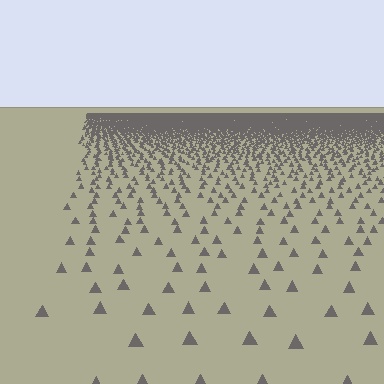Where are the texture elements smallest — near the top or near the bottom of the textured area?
Near the top.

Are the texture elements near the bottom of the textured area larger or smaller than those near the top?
Larger. Near the bottom, elements are closer to the viewer and appear at a bigger on-screen size.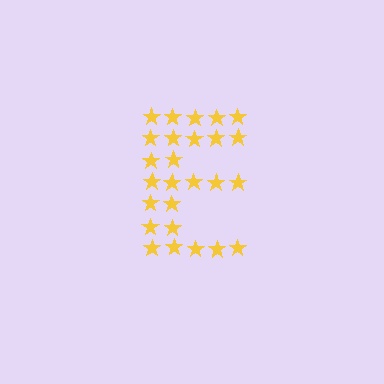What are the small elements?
The small elements are stars.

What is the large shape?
The large shape is the letter E.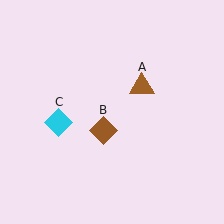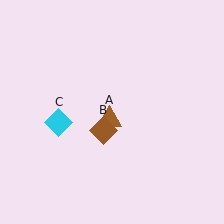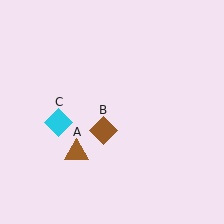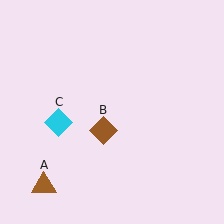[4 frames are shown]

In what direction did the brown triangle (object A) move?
The brown triangle (object A) moved down and to the left.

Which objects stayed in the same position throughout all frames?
Brown diamond (object B) and cyan diamond (object C) remained stationary.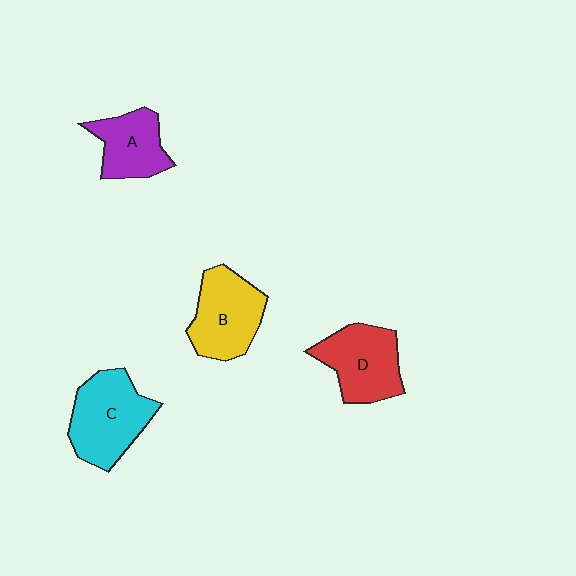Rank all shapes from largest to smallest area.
From largest to smallest: C (cyan), B (yellow), D (red), A (purple).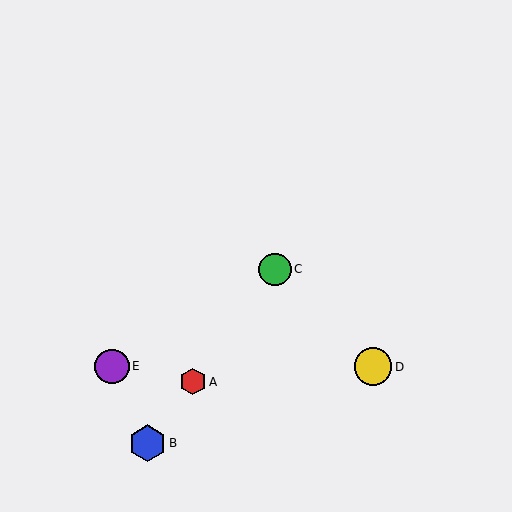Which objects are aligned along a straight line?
Objects A, B, C are aligned along a straight line.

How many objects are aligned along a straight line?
3 objects (A, B, C) are aligned along a straight line.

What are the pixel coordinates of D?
Object D is at (373, 367).